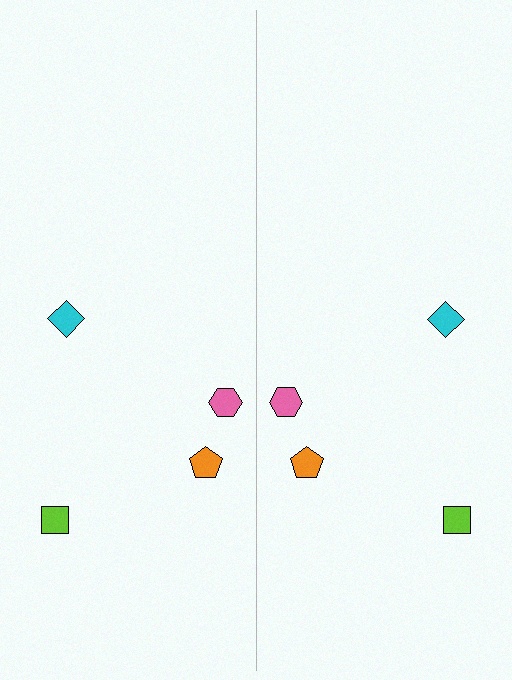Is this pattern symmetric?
Yes, this pattern has bilateral (reflection) symmetry.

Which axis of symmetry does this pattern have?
The pattern has a vertical axis of symmetry running through the center of the image.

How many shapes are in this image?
There are 8 shapes in this image.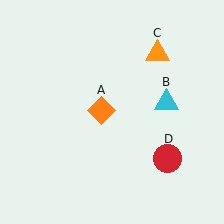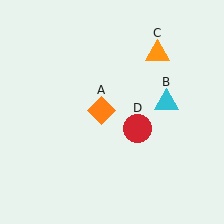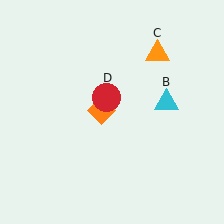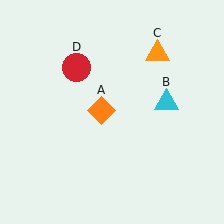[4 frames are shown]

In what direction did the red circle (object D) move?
The red circle (object D) moved up and to the left.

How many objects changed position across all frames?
1 object changed position: red circle (object D).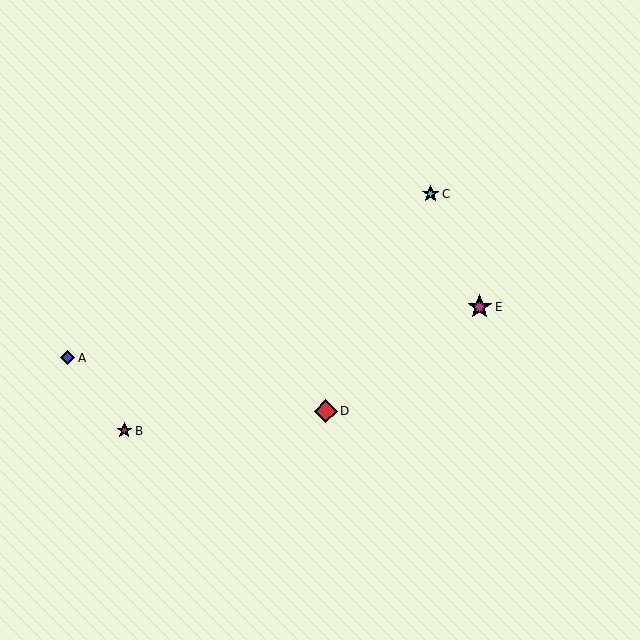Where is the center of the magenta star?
The center of the magenta star is at (480, 307).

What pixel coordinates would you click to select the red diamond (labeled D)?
Click at (326, 411) to select the red diamond D.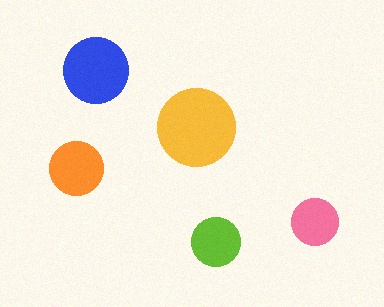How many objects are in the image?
There are 5 objects in the image.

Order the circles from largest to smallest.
the yellow one, the blue one, the orange one, the lime one, the pink one.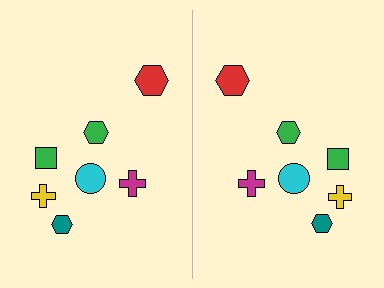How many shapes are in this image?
There are 14 shapes in this image.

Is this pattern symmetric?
Yes, this pattern has bilateral (reflection) symmetry.